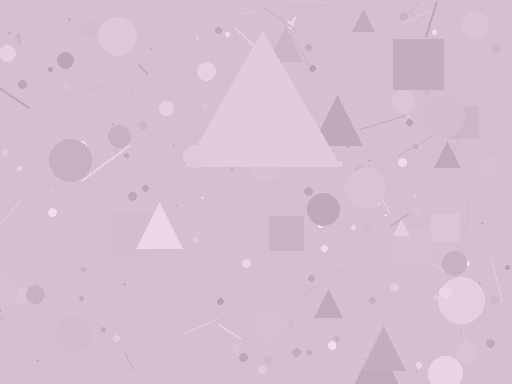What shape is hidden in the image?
A triangle is hidden in the image.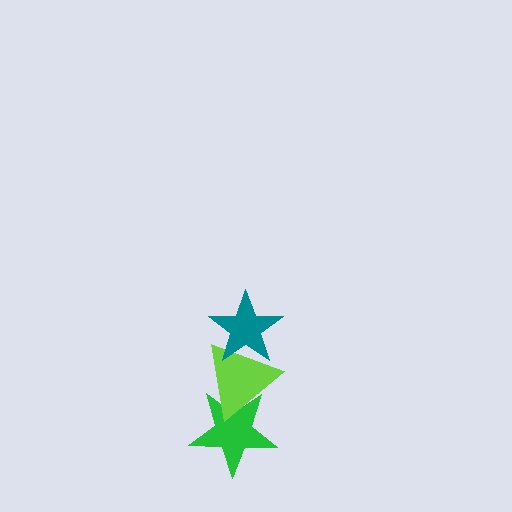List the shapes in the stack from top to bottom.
From top to bottom: the teal star, the lime triangle, the green star.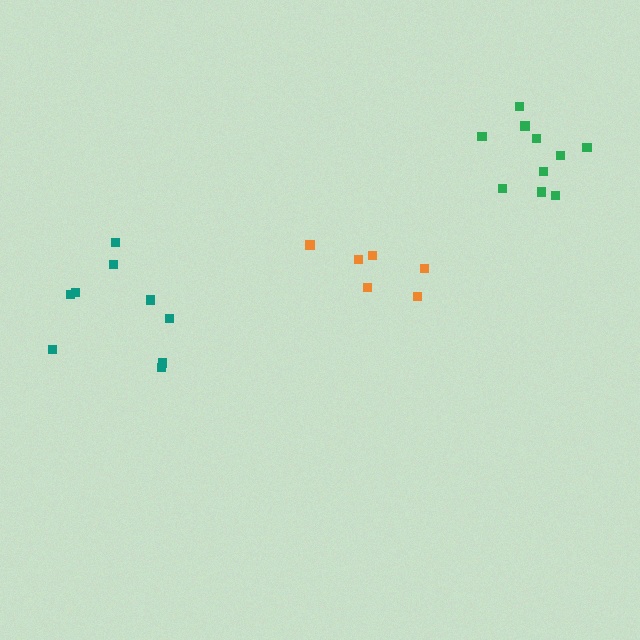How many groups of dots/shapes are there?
There are 3 groups.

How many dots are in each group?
Group 1: 6 dots, Group 2: 10 dots, Group 3: 9 dots (25 total).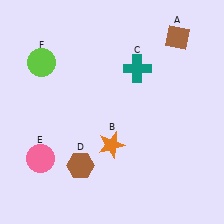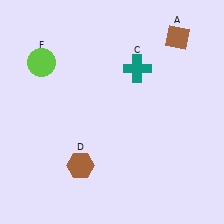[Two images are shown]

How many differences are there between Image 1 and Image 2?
There are 2 differences between the two images.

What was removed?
The orange star (B), the pink circle (E) were removed in Image 2.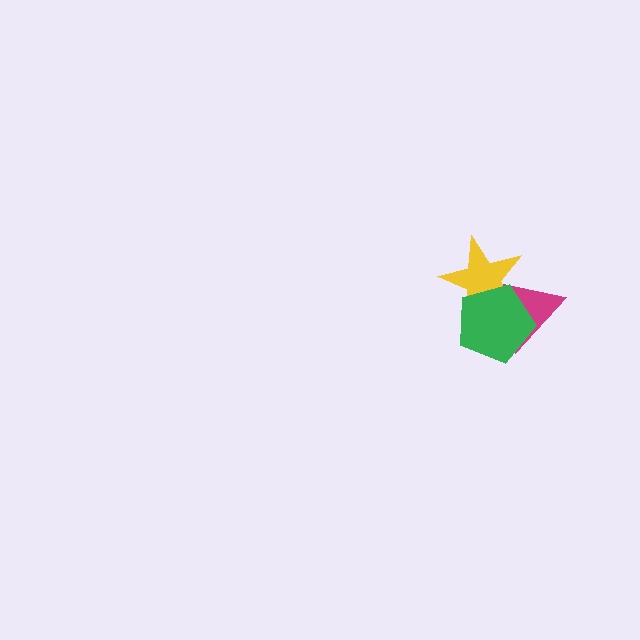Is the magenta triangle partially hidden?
Yes, it is partially covered by another shape.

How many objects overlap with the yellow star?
2 objects overlap with the yellow star.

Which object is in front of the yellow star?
The green pentagon is in front of the yellow star.